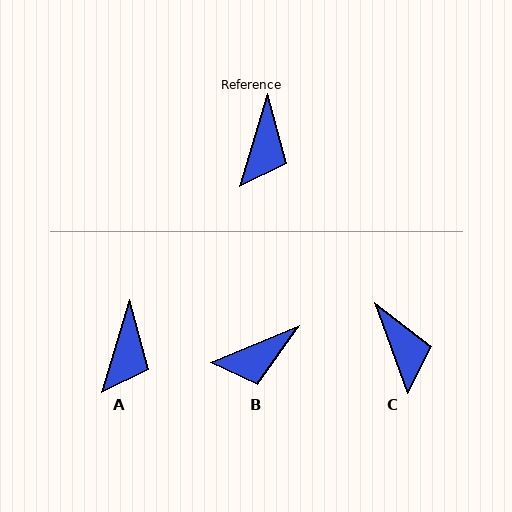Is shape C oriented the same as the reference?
No, it is off by about 37 degrees.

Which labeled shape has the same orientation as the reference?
A.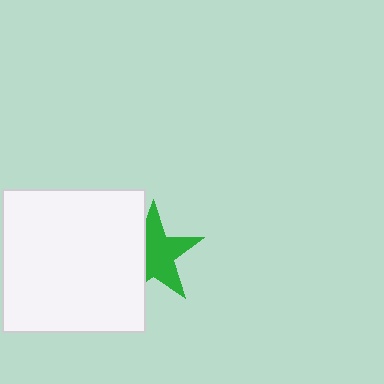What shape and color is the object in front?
The object in front is a white square.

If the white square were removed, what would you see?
You would see the complete green star.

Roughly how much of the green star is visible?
About half of it is visible (roughly 65%).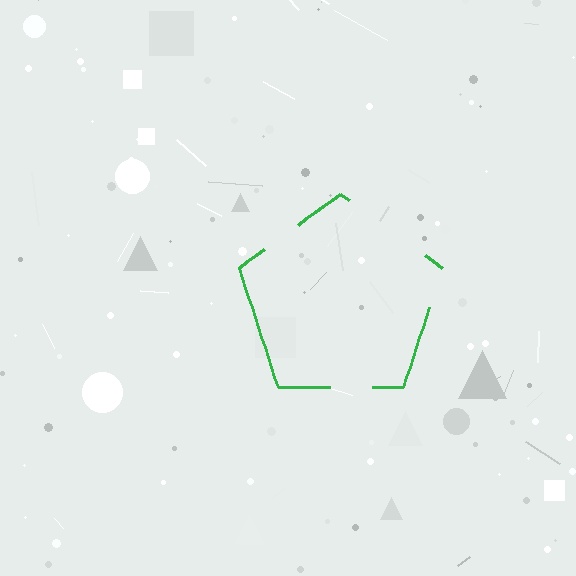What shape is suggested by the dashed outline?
The dashed outline suggests a pentagon.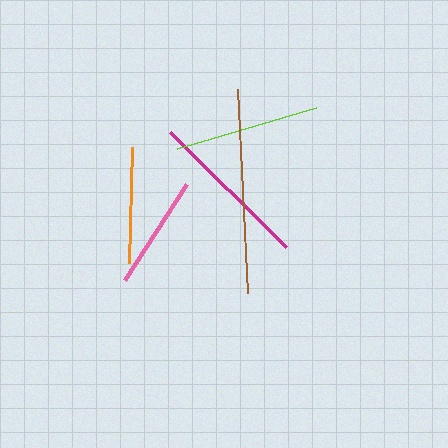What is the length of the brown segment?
The brown segment is approximately 204 pixels long.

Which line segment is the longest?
The brown line is the longest at approximately 204 pixels.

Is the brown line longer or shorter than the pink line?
The brown line is longer than the pink line.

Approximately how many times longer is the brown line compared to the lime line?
The brown line is approximately 1.4 times the length of the lime line.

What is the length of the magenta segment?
The magenta segment is approximately 164 pixels long.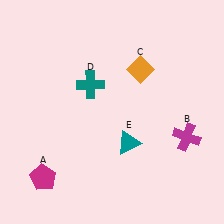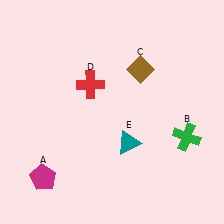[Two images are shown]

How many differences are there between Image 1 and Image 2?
There are 3 differences between the two images.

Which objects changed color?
B changed from magenta to green. C changed from orange to brown. D changed from teal to red.